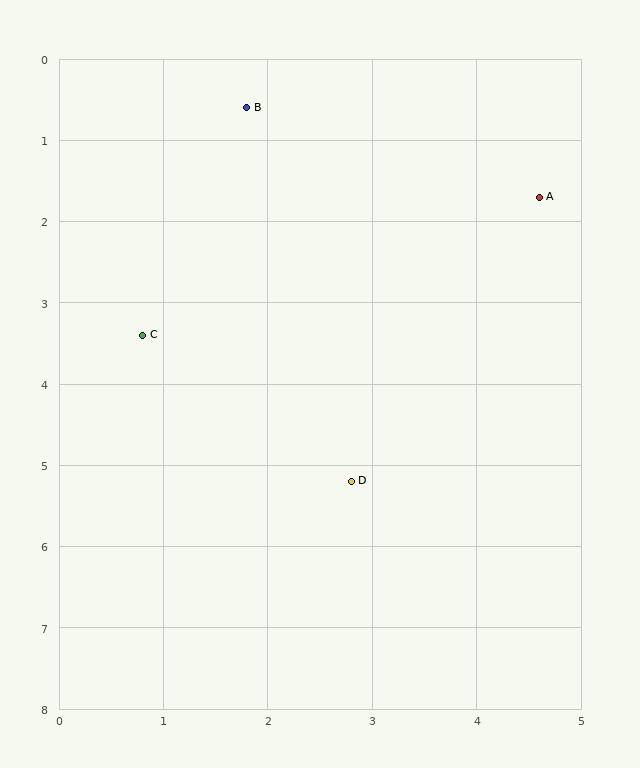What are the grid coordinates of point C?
Point C is at approximately (0.8, 3.4).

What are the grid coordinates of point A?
Point A is at approximately (4.6, 1.7).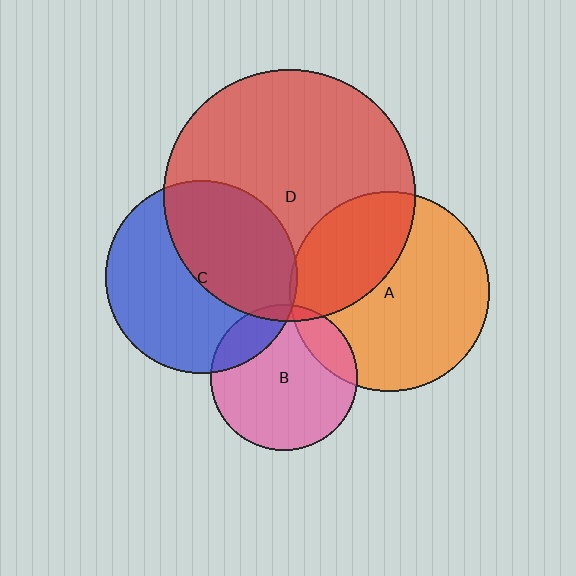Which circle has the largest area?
Circle D (red).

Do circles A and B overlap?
Yes.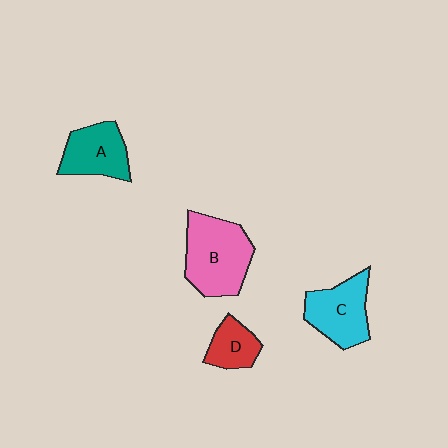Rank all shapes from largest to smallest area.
From largest to smallest: B (pink), C (cyan), A (teal), D (red).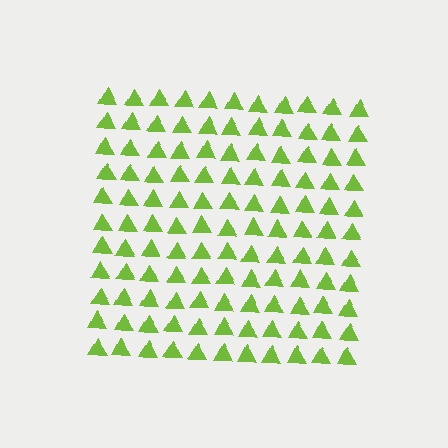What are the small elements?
The small elements are triangles.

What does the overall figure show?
The overall figure shows a square.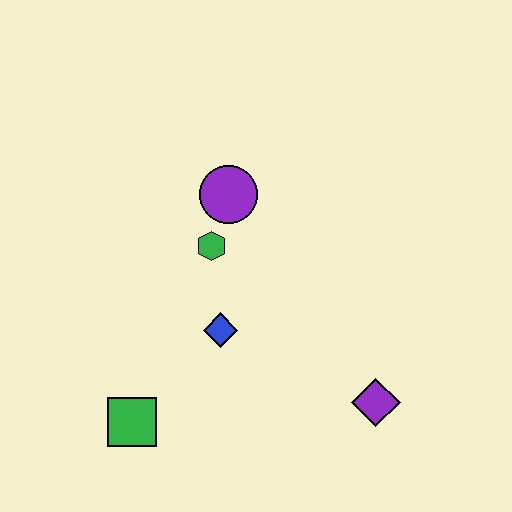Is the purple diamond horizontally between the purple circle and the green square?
No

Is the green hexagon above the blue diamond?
Yes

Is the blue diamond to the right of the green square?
Yes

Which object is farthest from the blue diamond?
The purple diamond is farthest from the blue diamond.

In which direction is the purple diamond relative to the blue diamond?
The purple diamond is to the right of the blue diamond.